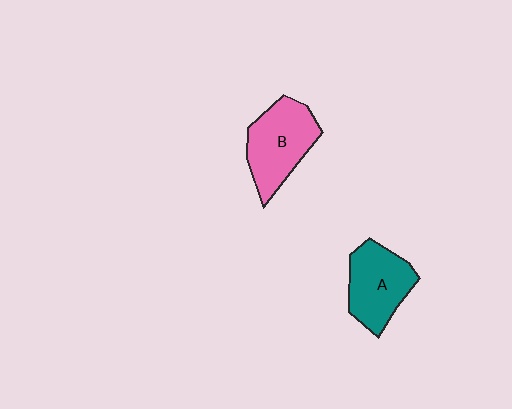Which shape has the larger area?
Shape B (pink).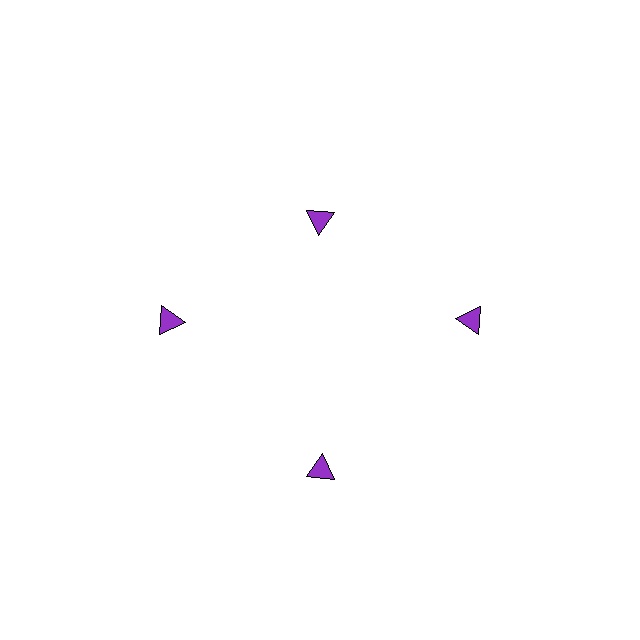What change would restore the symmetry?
The symmetry would be restored by moving it outward, back onto the ring so that all 4 triangles sit at equal angles and equal distance from the center.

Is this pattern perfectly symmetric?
No. The 4 purple triangles are arranged in a ring, but one element near the 12 o'clock position is pulled inward toward the center, breaking the 4-fold rotational symmetry.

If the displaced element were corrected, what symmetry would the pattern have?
It would have 4-fold rotational symmetry — the pattern would map onto itself every 90 degrees.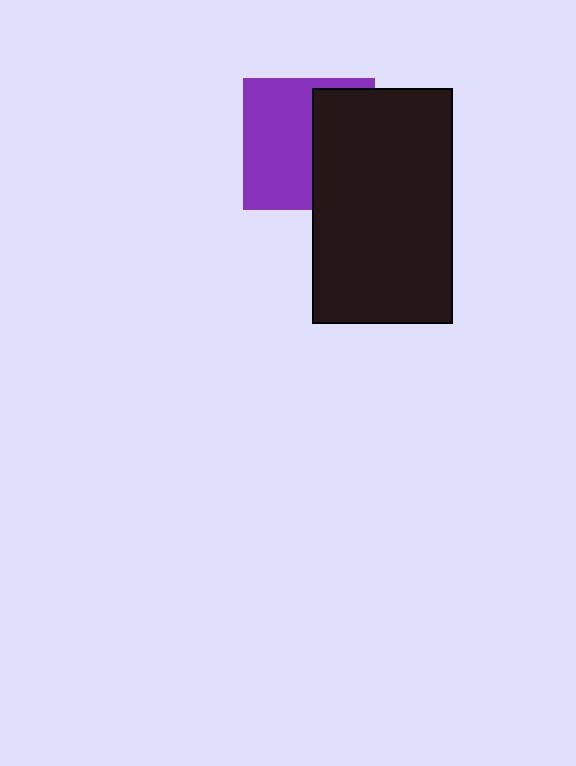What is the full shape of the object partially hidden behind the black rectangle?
The partially hidden object is a purple square.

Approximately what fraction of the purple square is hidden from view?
Roughly 45% of the purple square is hidden behind the black rectangle.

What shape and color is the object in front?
The object in front is a black rectangle.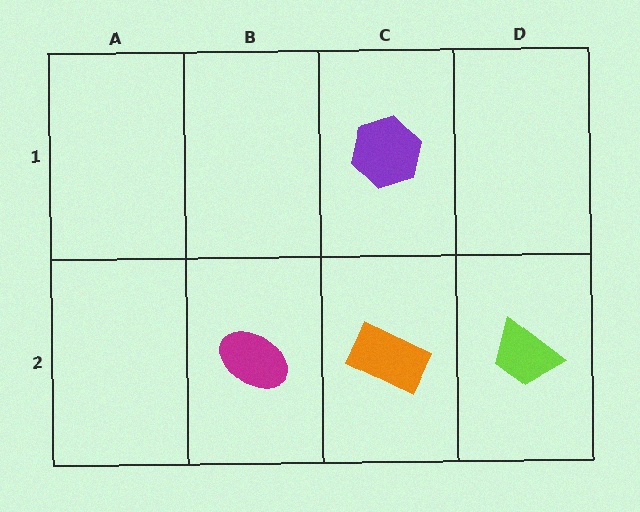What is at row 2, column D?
A lime trapezoid.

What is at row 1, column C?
A purple hexagon.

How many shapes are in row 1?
1 shape.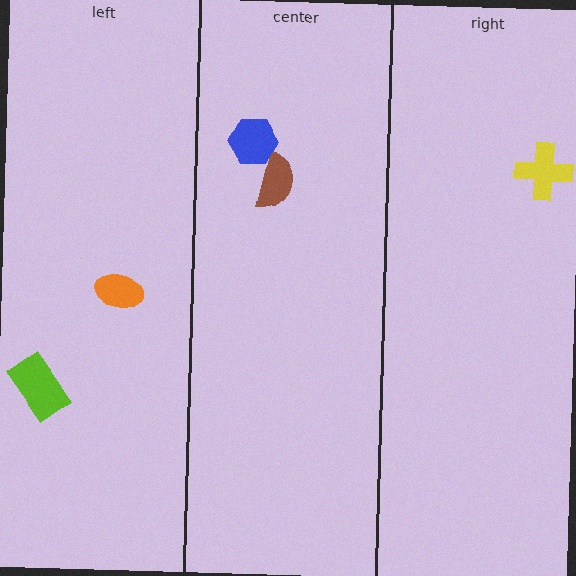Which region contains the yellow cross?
The right region.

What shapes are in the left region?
The lime rectangle, the orange ellipse.